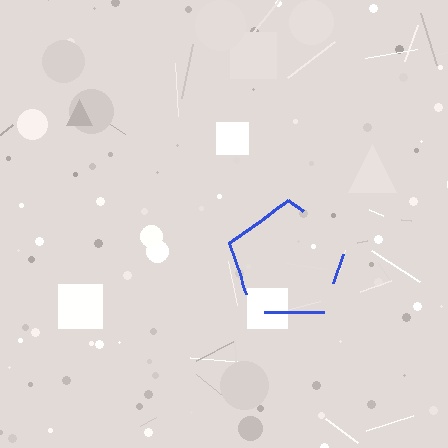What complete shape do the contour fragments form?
The contour fragments form a pentagon.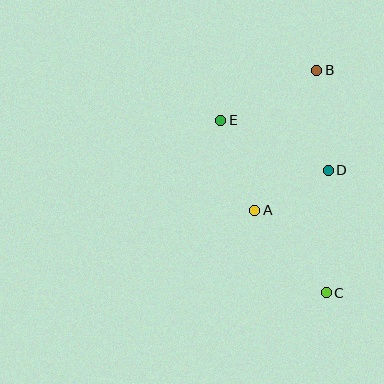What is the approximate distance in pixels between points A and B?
The distance between A and B is approximately 153 pixels.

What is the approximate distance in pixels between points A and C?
The distance between A and C is approximately 109 pixels.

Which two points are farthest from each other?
Points B and C are farthest from each other.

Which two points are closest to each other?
Points A and D are closest to each other.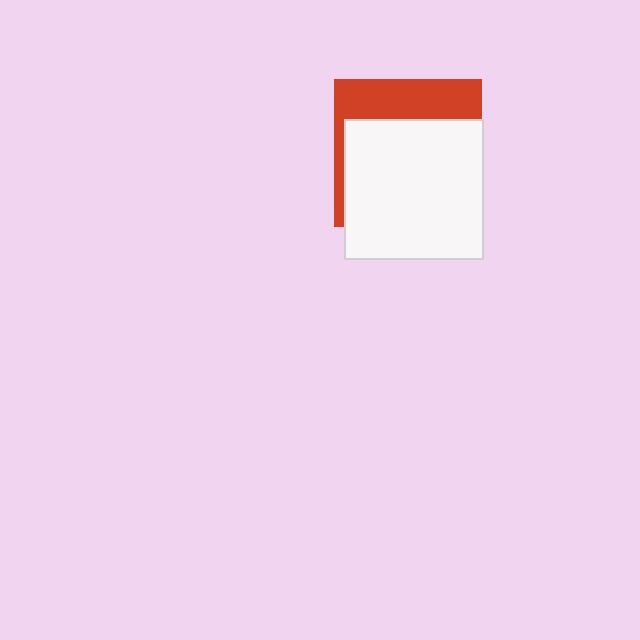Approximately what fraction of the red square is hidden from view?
Roughly 68% of the red square is hidden behind the white square.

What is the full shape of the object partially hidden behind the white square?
The partially hidden object is a red square.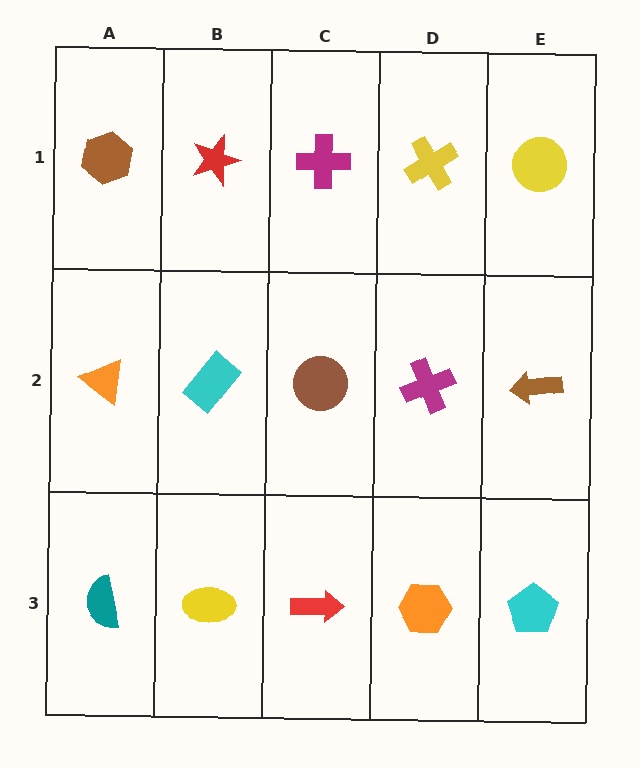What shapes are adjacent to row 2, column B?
A red star (row 1, column B), a yellow ellipse (row 3, column B), an orange triangle (row 2, column A), a brown circle (row 2, column C).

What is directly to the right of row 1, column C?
A yellow cross.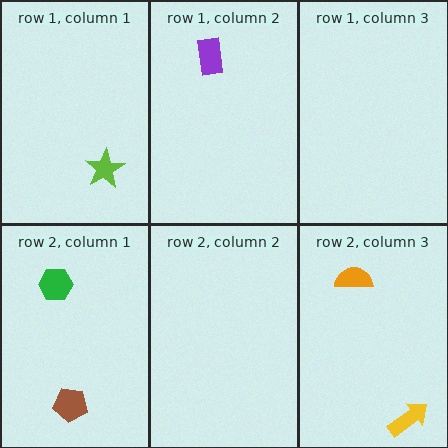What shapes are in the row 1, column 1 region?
The lime star.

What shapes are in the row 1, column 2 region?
The purple rectangle.